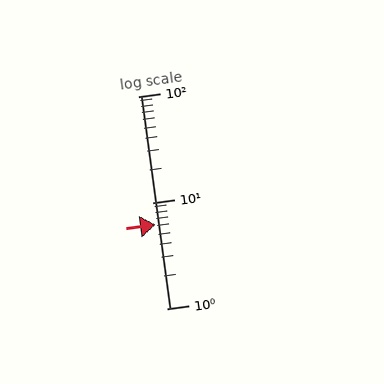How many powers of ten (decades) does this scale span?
The scale spans 2 decades, from 1 to 100.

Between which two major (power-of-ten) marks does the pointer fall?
The pointer is between 1 and 10.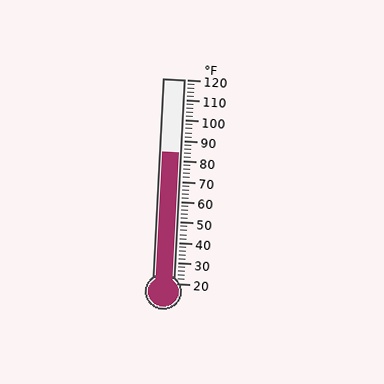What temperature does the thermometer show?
The thermometer shows approximately 84°F.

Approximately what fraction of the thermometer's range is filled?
The thermometer is filled to approximately 65% of its range.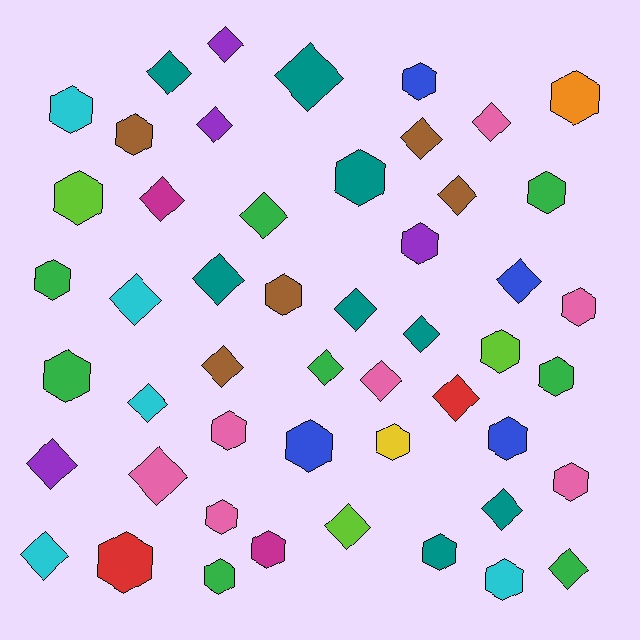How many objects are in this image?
There are 50 objects.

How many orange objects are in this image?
There is 1 orange object.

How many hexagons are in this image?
There are 25 hexagons.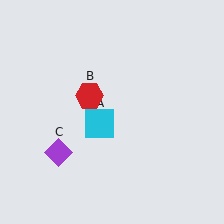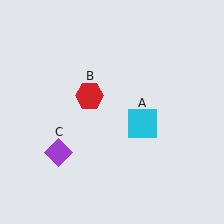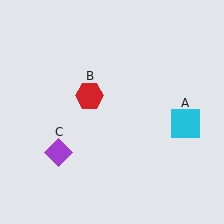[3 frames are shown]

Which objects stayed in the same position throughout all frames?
Red hexagon (object B) and purple diamond (object C) remained stationary.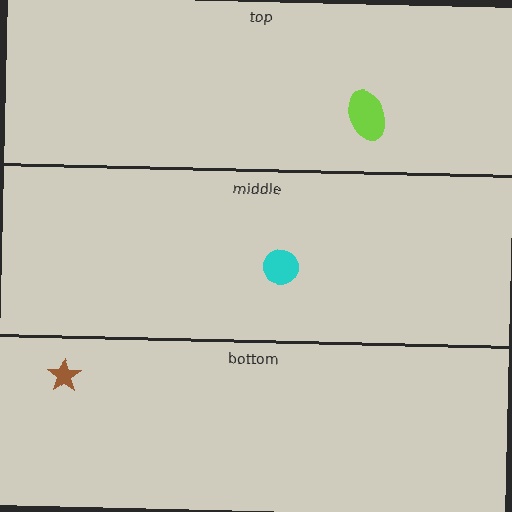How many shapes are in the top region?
1.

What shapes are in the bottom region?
The brown star.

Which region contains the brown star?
The bottom region.